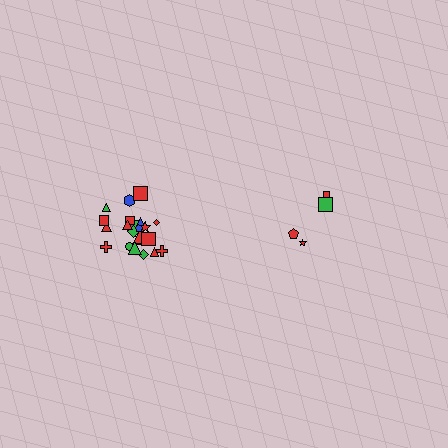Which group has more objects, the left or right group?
The left group.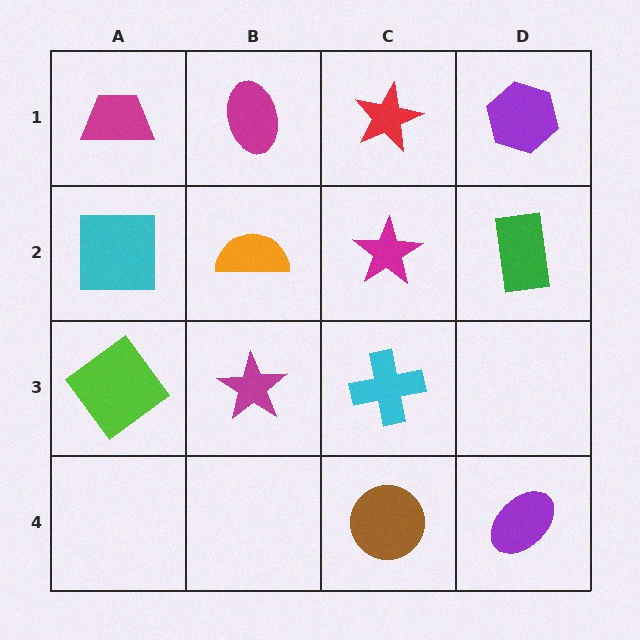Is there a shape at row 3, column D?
No, that cell is empty.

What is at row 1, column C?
A red star.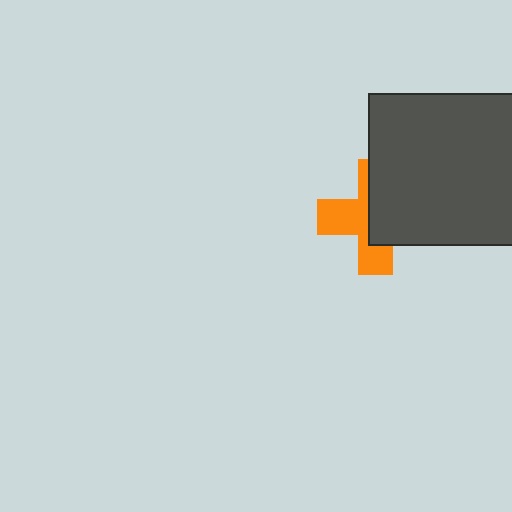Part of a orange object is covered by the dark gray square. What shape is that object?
It is a cross.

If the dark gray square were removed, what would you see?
You would see the complete orange cross.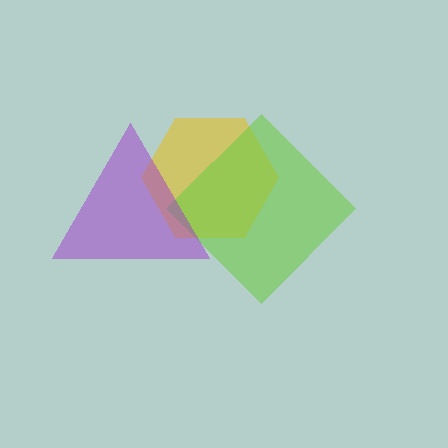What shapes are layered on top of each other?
The layered shapes are: a yellow hexagon, a lime diamond, a purple triangle.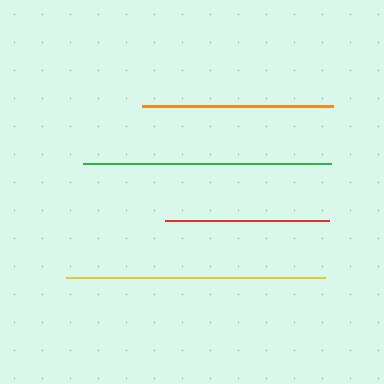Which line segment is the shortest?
The red line is the shortest at approximately 164 pixels.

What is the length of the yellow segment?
The yellow segment is approximately 259 pixels long.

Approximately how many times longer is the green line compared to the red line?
The green line is approximately 1.5 times the length of the red line.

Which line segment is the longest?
The yellow line is the longest at approximately 259 pixels.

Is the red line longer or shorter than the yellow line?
The yellow line is longer than the red line.